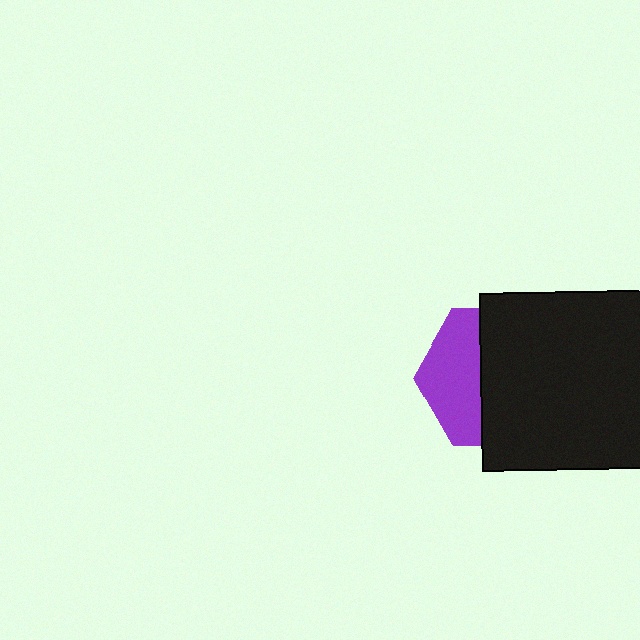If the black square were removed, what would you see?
You would see the complete purple hexagon.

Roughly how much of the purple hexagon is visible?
A small part of it is visible (roughly 40%).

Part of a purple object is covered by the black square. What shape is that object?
It is a hexagon.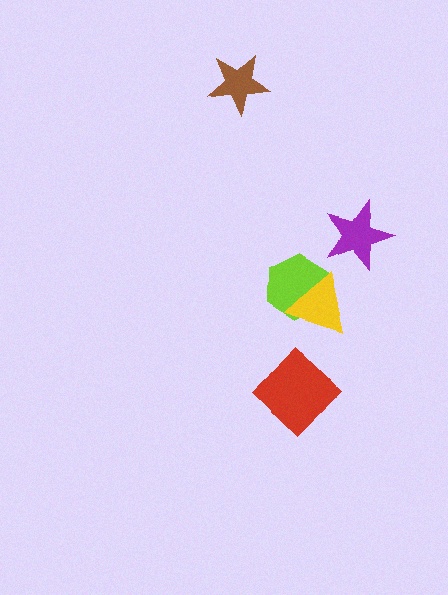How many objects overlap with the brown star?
0 objects overlap with the brown star.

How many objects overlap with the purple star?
0 objects overlap with the purple star.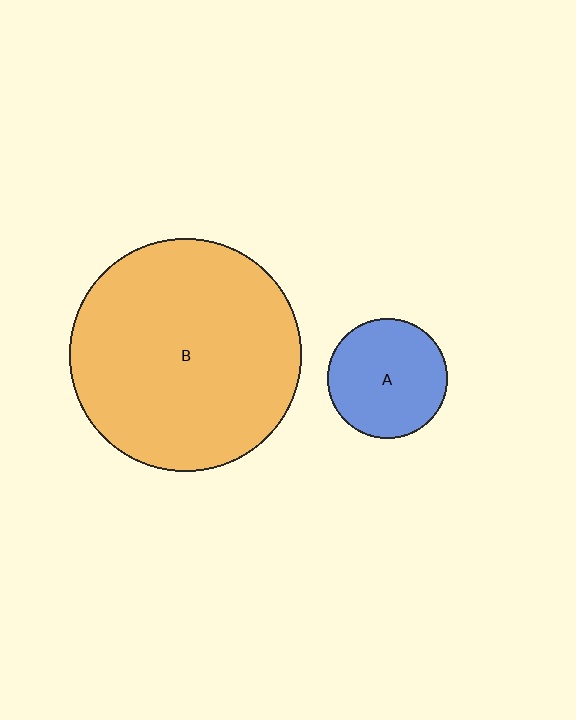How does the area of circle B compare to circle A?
Approximately 3.7 times.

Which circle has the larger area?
Circle B (orange).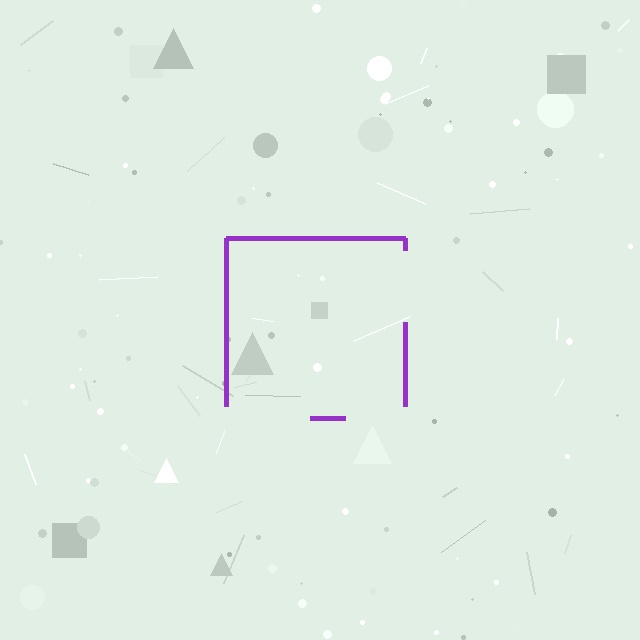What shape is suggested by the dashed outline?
The dashed outline suggests a square.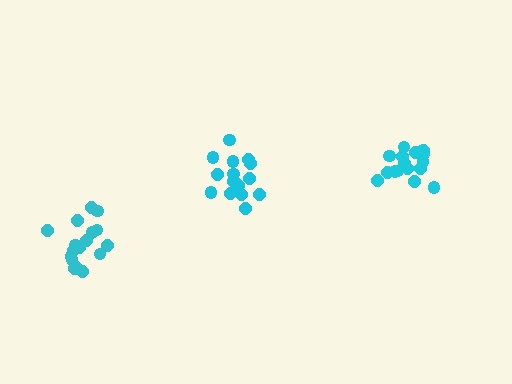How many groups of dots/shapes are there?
There are 3 groups.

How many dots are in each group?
Group 1: 17 dots, Group 2: 16 dots, Group 3: 17 dots (50 total).